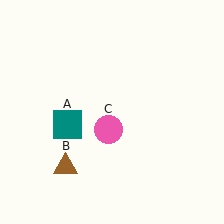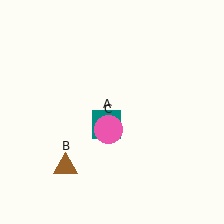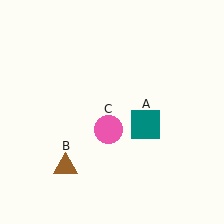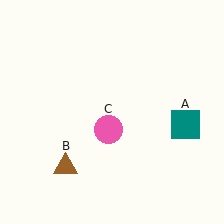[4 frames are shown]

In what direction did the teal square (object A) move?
The teal square (object A) moved right.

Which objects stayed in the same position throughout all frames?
Brown triangle (object B) and pink circle (object C) remained stationary.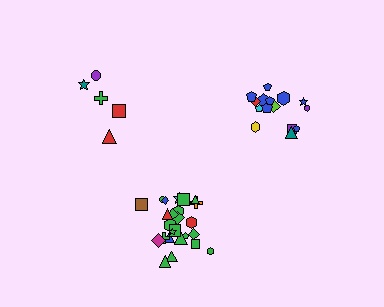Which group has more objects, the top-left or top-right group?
The top-right group.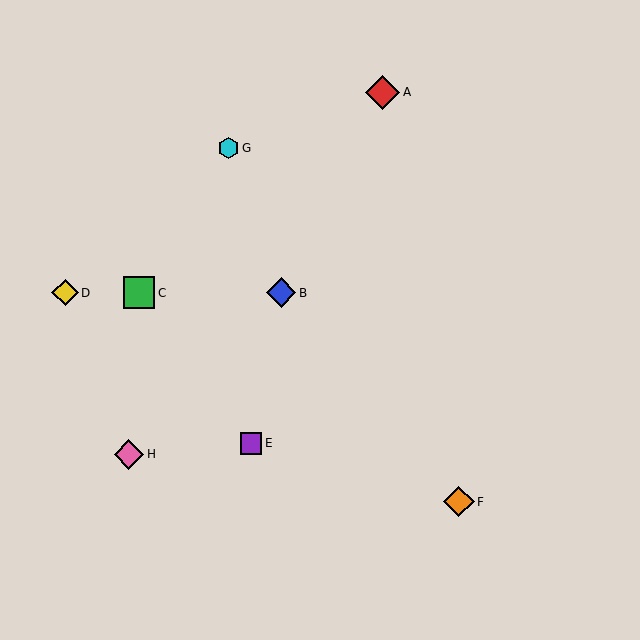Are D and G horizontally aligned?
No, D is at y≈293 and G is at y≈148.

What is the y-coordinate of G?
Object G is at y≈148.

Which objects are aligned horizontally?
Objects B, C, D are aligned horizontally.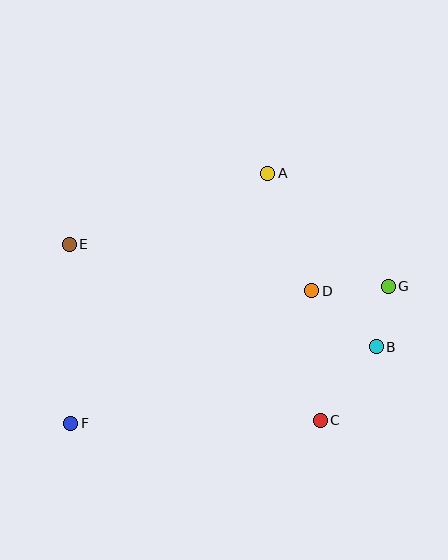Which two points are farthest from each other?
Points F and G are farthest from each other.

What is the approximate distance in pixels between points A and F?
The distance between A and F is approximately 318 pixels.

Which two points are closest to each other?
Points B and G are closest to each other.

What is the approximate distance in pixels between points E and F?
The distance between E and F is approximately 179 pixels.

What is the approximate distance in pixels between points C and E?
The distance between C and E is approximately 306 pixels.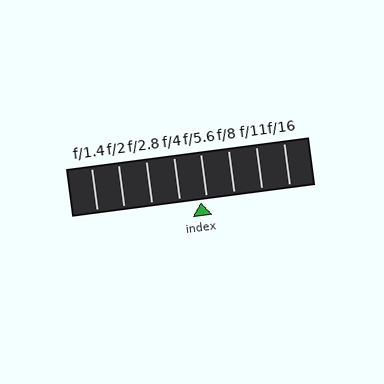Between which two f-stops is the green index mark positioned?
The index mark is between f/4 and f/5.6.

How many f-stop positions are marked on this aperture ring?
There are 8 f-stop positions marked.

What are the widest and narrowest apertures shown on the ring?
The widest aperture shown is f/1.4 and the narrowest is f/16.